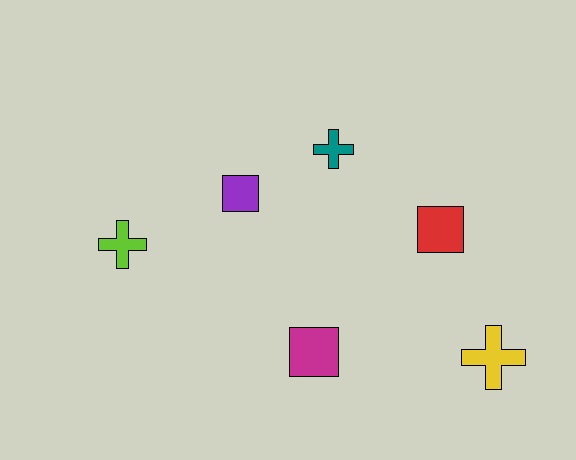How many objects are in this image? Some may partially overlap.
There are 6 objects.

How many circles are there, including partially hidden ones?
There are no circles.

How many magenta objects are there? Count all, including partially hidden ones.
There is 1 magenta object.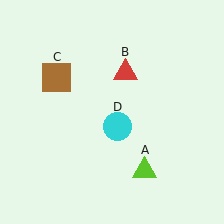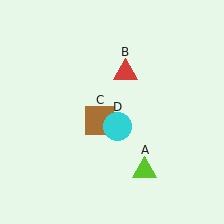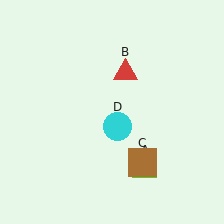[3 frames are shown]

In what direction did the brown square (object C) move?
The brown square (object C) moved down and to the right.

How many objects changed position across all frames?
1 object changed position: brown square (object C).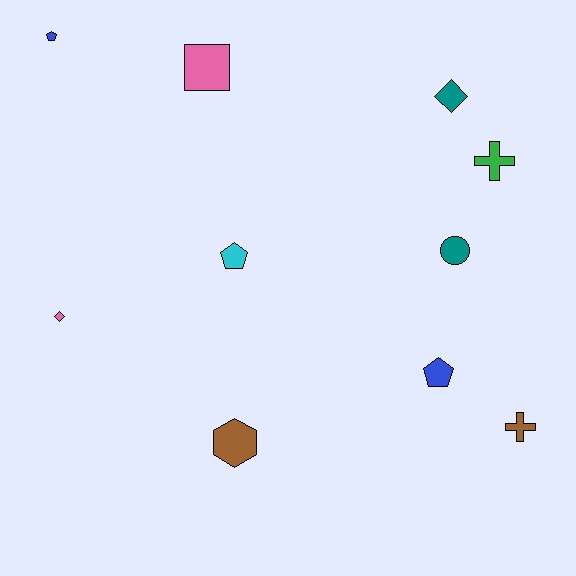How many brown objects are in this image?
There are 2 brown objects.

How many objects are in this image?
There are 10 objects.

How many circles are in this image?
There is 1 circle.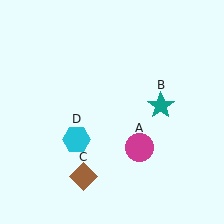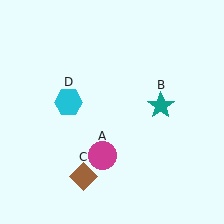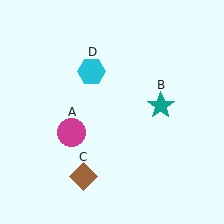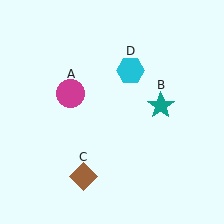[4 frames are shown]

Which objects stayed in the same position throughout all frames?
Teal star (object B) and brown diamond (object C) remained stationary.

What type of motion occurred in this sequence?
The magenta circle (object A), cyan hexagon (object D) rotated clockwise around the center of the scene.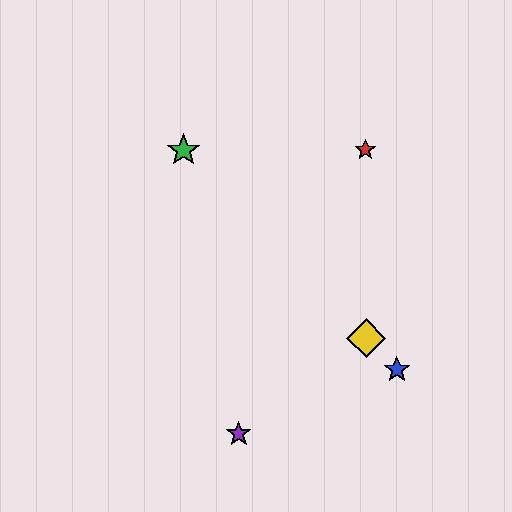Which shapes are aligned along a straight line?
The blue star, the green star, the yellow diamond are aligned along a straight line.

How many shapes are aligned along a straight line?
3 shapes (the blue star, the green star, the yellow diamond) are aligned along a straight line.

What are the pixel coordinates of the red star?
The red star is at (365, 150).